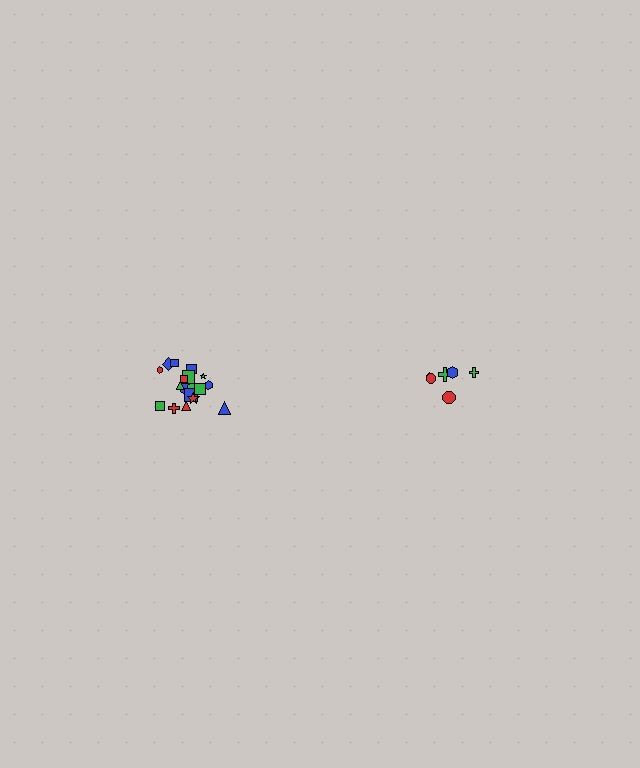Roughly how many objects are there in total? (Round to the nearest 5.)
Roughly 25 objects in total.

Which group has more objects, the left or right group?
The left group.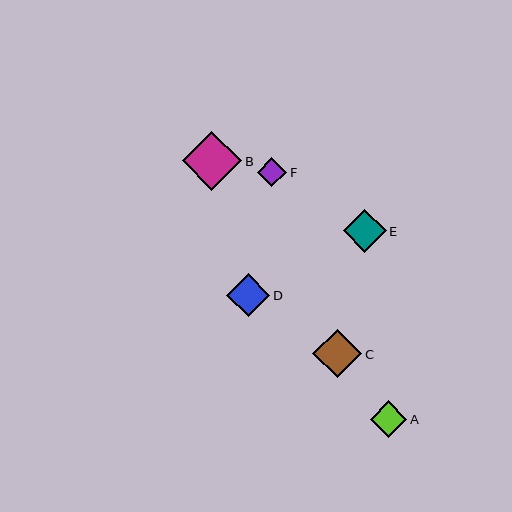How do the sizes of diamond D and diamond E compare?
Diamond D and diamond E are approximately the same size.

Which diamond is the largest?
Diamond B is the largest with a size of approximately 59 pixels.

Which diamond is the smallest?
Diamond F is the smallest with a size of approximately 29 pixels.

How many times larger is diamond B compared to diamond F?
Diamond B is approximately 2.0 times the size of diamond F.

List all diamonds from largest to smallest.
From largest to smallest: B, C, D, E, A, F.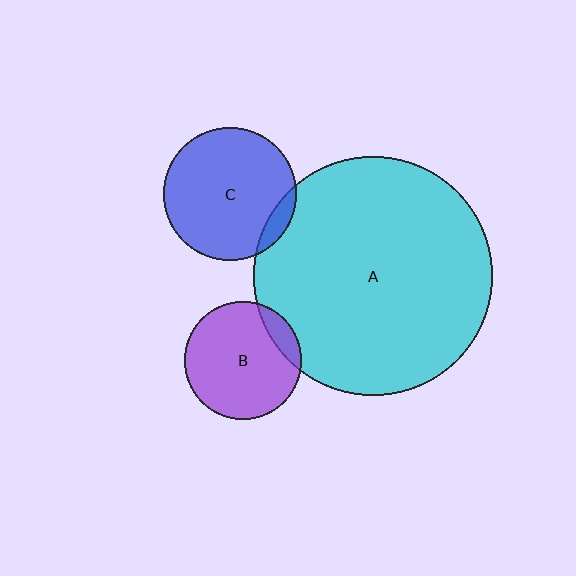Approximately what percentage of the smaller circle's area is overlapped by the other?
Approximately 10%.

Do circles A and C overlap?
Yes.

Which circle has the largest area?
Circle A (cyan).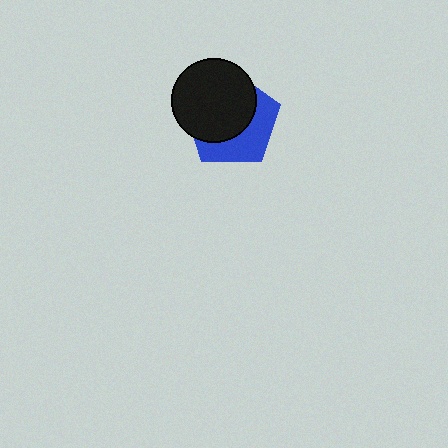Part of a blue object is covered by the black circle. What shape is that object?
It is a pentagon.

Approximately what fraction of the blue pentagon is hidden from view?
Roughly 59% of the blue pentagon is hidden behind the black circle.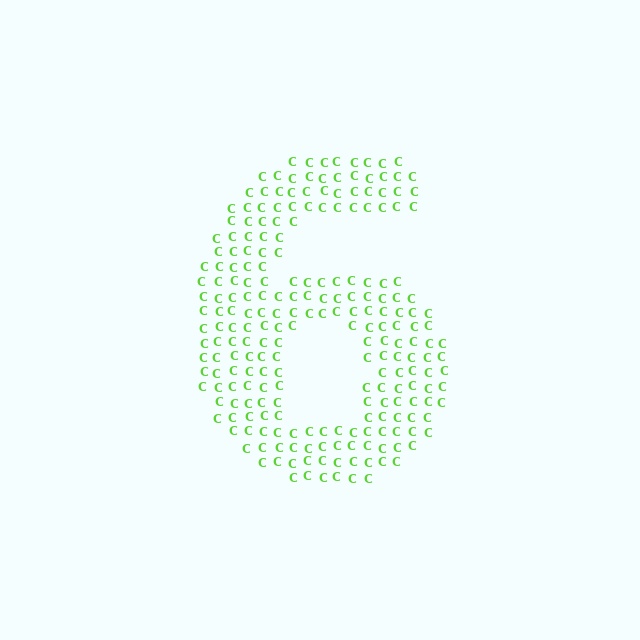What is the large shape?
The large shape is the digit 6.